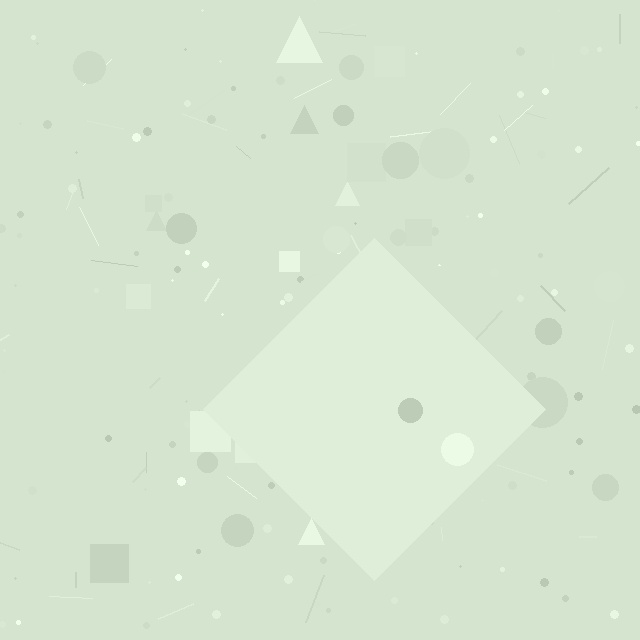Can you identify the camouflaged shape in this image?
The camouflaged shape is a diamond.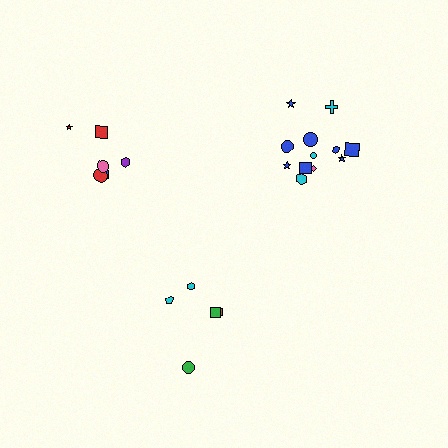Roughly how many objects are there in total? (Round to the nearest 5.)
Roughly 25 objects in total.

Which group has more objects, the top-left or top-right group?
The top-right group.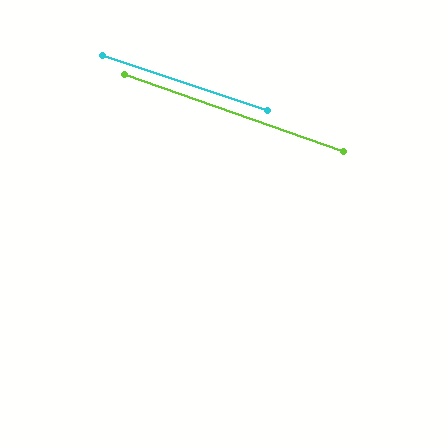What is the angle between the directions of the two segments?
Approximately 1 degree.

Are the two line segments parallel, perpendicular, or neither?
Parallel — their directions differ by only 1.0°.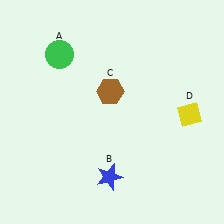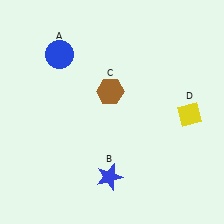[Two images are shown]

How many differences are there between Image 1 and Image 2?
There is 1 difference between the two images.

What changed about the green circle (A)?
In Image 1, A is green. In Image 2, it changed to blue.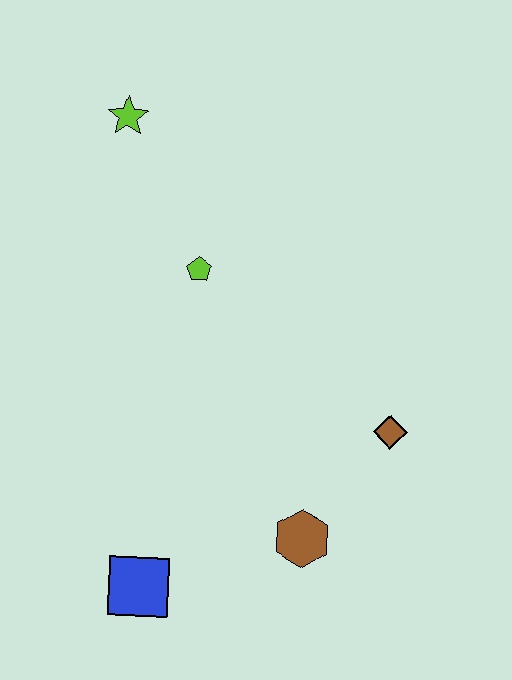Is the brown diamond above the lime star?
No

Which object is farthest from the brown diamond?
The lime star is farthest from the brown diamond.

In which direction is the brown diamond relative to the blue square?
The brown diamond is to the right of the blue square.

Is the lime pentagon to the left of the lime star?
No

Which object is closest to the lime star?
The lime pentagon is closest to the lime star.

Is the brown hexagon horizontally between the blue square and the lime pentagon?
No